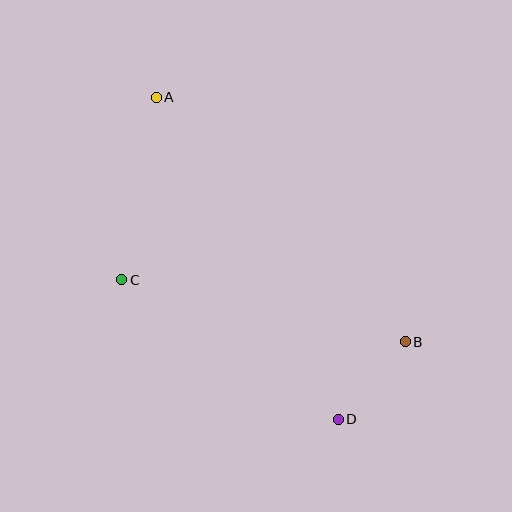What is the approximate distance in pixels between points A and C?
The distance between A and C is approximately 186 pixels.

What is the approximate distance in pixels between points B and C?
The distance between B and C is approximately 290 pixels.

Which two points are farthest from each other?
Points A and D are farthest from each other.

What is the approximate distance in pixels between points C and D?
The distance between C and D is approximately 258 pixels.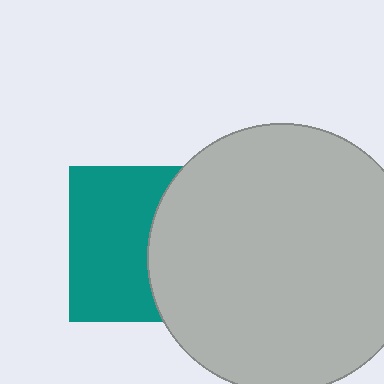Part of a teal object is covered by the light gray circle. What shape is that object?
It is a square.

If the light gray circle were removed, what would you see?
You would see the complete teal square.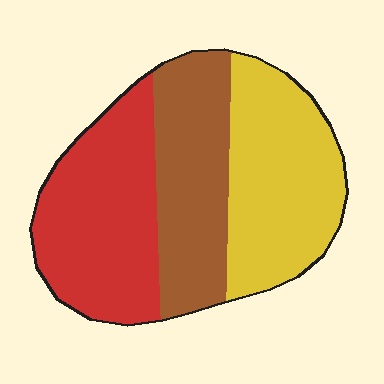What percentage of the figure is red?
Red covers roughly 35% of the figure.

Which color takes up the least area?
Brown, at roughly 30%.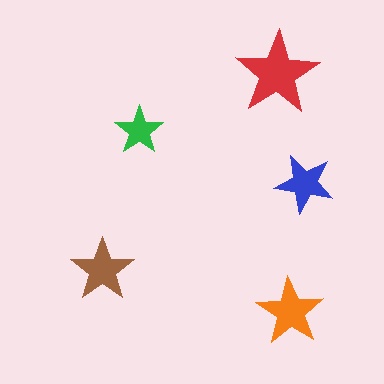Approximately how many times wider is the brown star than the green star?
About 1.5 times wider.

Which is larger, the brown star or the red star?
The red one.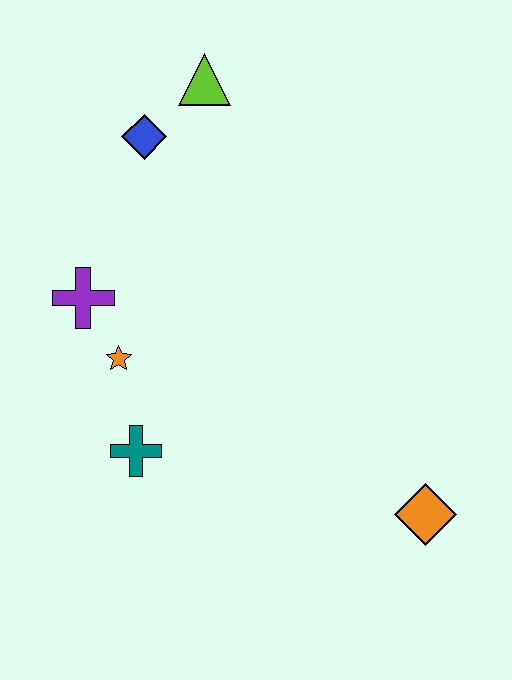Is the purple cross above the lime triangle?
No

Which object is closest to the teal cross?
The orange star is closest to the teal cross.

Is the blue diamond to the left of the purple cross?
No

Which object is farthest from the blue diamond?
The orange diamond is farthest from the blue diamond.